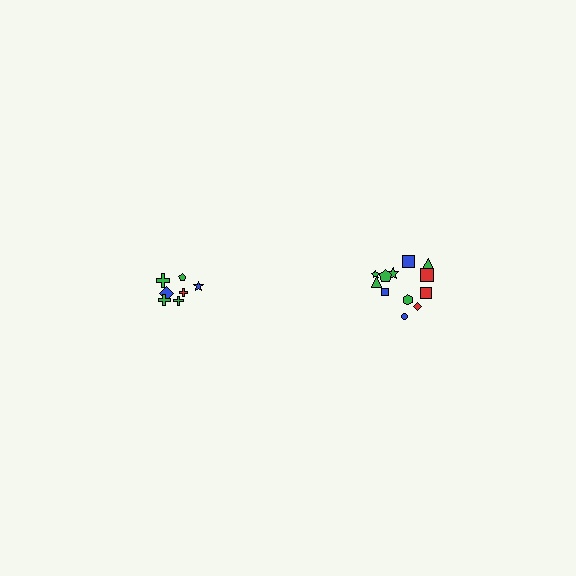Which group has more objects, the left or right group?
The right group.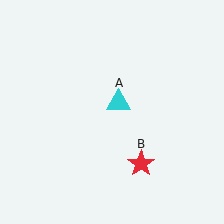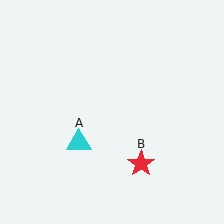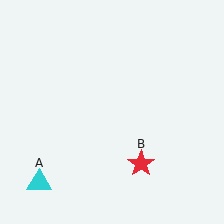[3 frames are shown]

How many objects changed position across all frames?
1 object changed position: cyan triangle (object A).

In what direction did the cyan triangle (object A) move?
The cyan triangle (object A) moved down and to the left.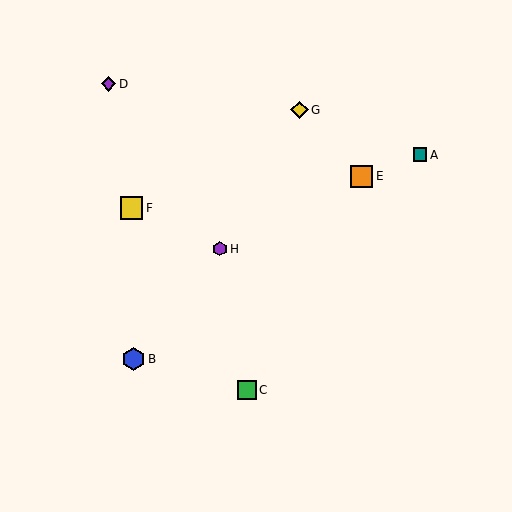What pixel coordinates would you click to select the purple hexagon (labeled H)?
Click at (220, 249) to select the purple hexagon H.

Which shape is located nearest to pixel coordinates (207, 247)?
The purple hexagon (labeled H) at (220, 249) is nearest to that location.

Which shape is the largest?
The blue hexagon (labeled B) is the largest.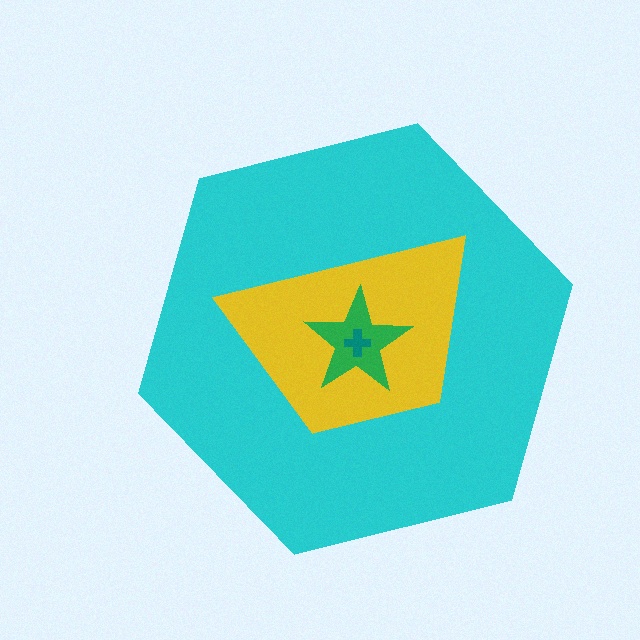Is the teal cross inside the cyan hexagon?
Yes.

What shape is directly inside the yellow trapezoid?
The green star.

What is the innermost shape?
The teal cross.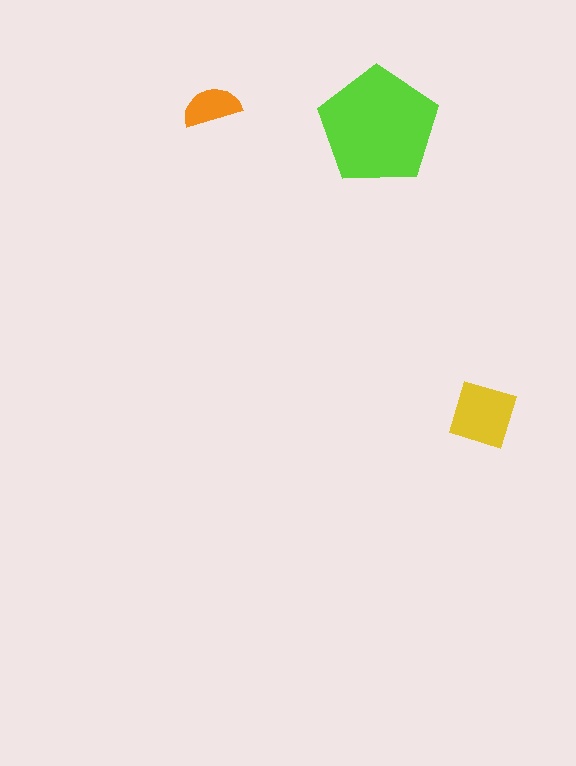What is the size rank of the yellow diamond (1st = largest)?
2nd.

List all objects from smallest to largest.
The orange semicircle, the yellow diamond, the lime pentagon.